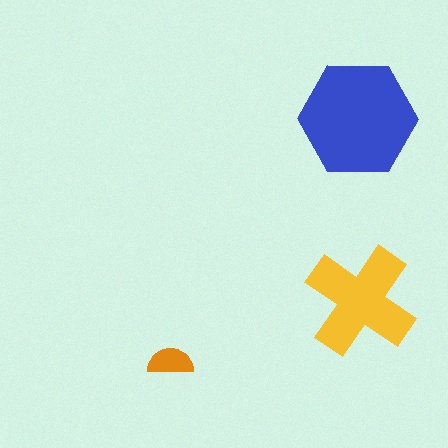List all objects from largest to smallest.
The blue hexagon, the yellow cross, the orange semicircle.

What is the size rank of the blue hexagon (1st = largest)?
1st.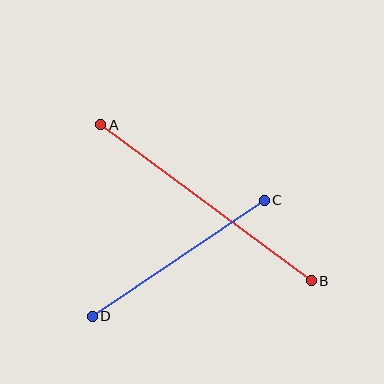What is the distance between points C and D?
The distance is approximately 208 pixels.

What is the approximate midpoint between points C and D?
The midpoint is at approximately (178, 258) pixels.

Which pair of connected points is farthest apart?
Points A and B are farthest apart.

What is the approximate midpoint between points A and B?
The midpoint is at approximately (206, 203) pixels.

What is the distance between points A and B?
The distance is approximately 262 pixels.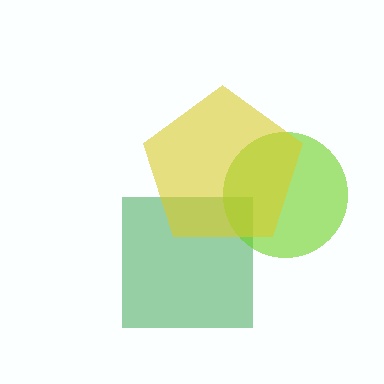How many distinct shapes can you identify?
There are 3 distinct shapes: a green square, a lime circle, a yellow pentagon.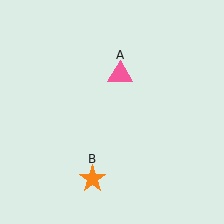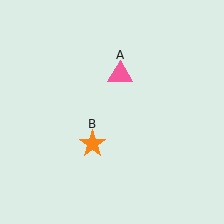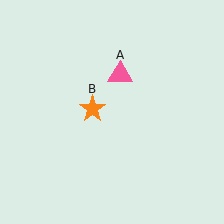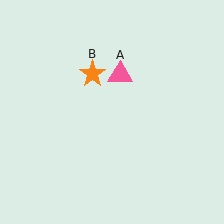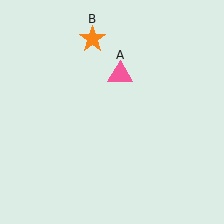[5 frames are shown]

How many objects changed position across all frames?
1 object changed position: orange star (object B).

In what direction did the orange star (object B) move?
The orange star (object B) moved up.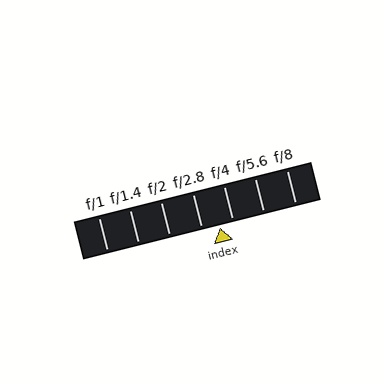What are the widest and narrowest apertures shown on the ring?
The widest aperture shown is f/1 and the narrowest is f/8.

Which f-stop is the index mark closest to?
The index mark is closest to f/4.